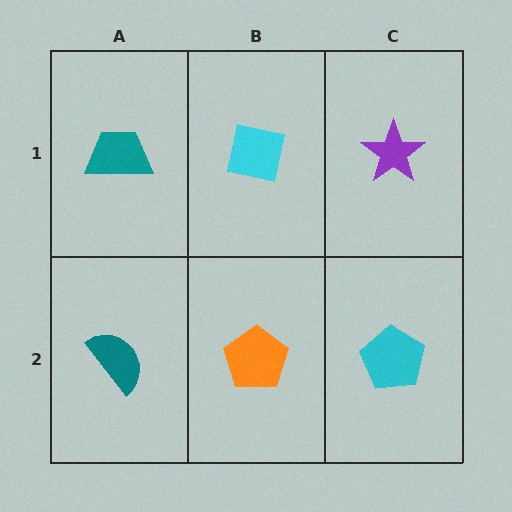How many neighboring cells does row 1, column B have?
3.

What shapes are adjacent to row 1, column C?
A cyan pentagon (row 2, column C), a cyan square (row 1, column B).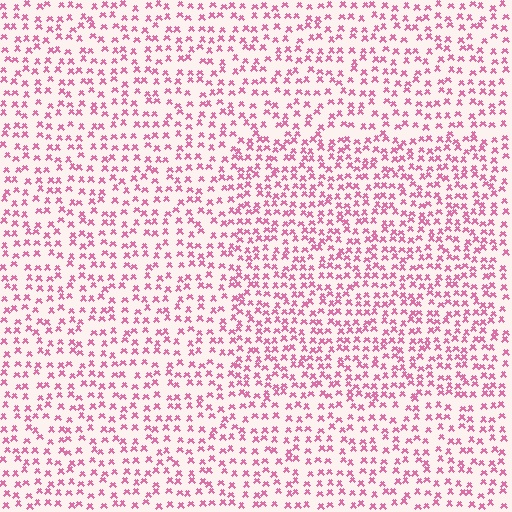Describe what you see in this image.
The image contains small pink elements arranged at two different densities. A rectangle-shaped region is visible where the elements are more densely packed than the surrounding area.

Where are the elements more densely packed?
The elements are more densely packed inside the rectangle boundary.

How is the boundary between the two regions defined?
The boundary is defined by a change in element density (approximately 1.4x ratio). All elements are the same color, size, and shape.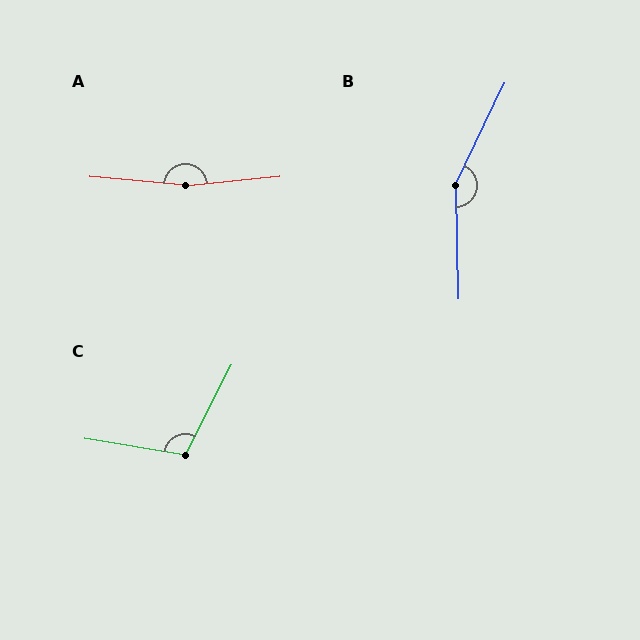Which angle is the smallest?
C, at approximately 108 degrees.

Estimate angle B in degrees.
Approximately 153 degrees.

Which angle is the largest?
A, at approximately 169 degrees.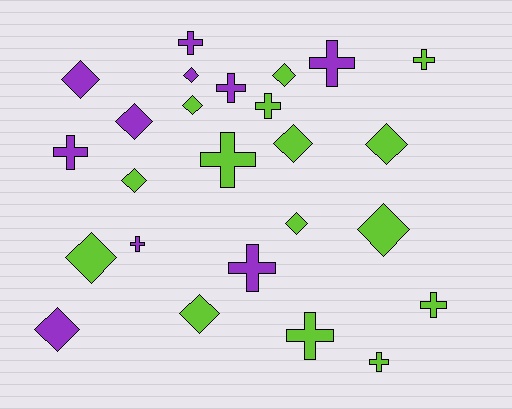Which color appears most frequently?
Lime, with 15 objects.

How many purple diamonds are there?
There are 4 purple diamonds.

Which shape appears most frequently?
Diamond, with 13 objects.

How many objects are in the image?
There are 25 objects.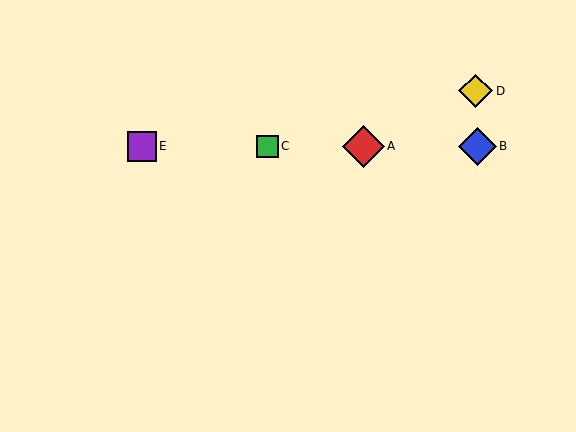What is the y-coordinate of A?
Object A is at y≈146.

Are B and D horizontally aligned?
No, B is at y≈146 and D is at y≈91.